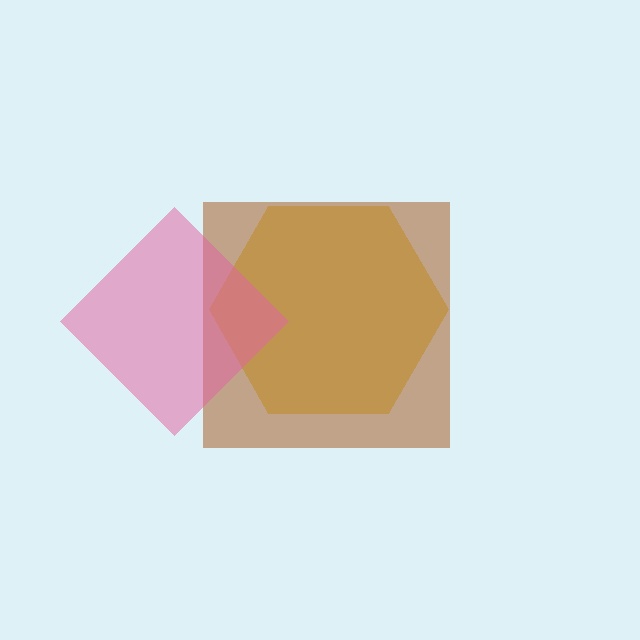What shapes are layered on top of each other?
The layered shapes are: a yellow hexagon, a brown square, a pink diamond.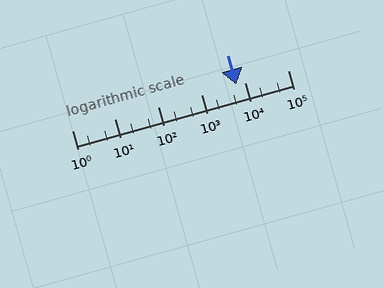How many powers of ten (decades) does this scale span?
The scale spans 5 decades, from 1 to 100000.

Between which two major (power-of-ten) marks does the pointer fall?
The pointer is between 1000 and 10000.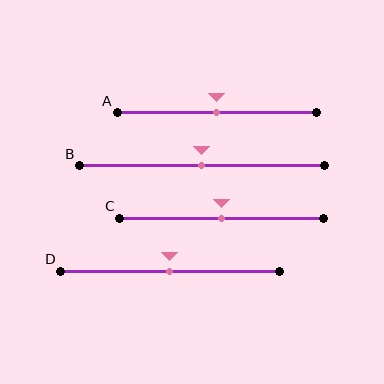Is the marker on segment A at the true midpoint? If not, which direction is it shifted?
Yes, the marker on segment A is at the true midpoint.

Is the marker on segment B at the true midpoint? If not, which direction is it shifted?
Yes, the marker on segment B is at the true midpoint.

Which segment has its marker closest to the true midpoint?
Segment A has its marker closest to the true midpoint.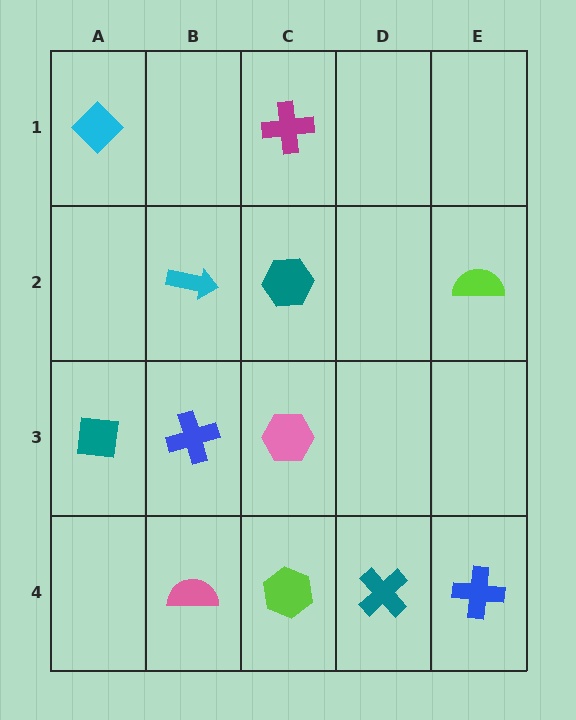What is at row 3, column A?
A teal square.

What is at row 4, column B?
A pink semicircle.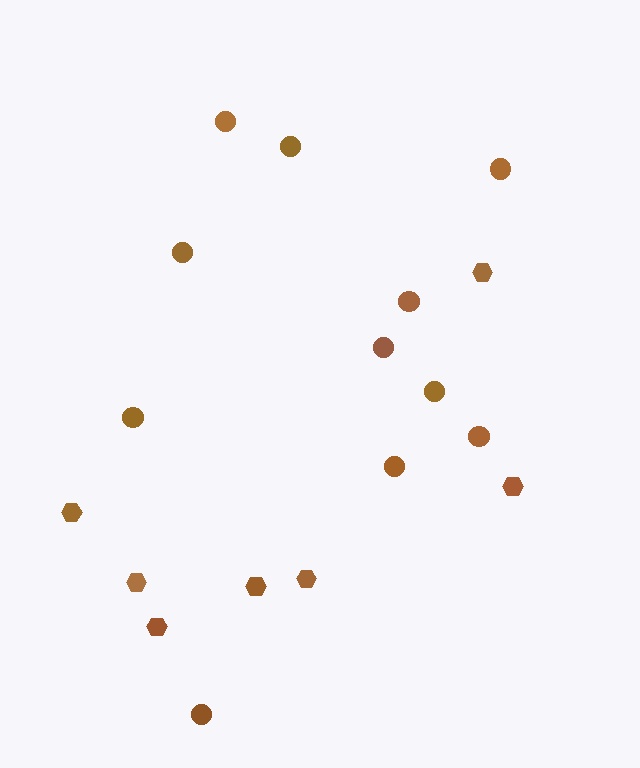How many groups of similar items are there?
There are 2 groups: one group of circles (11) and one group of hexagons (7).